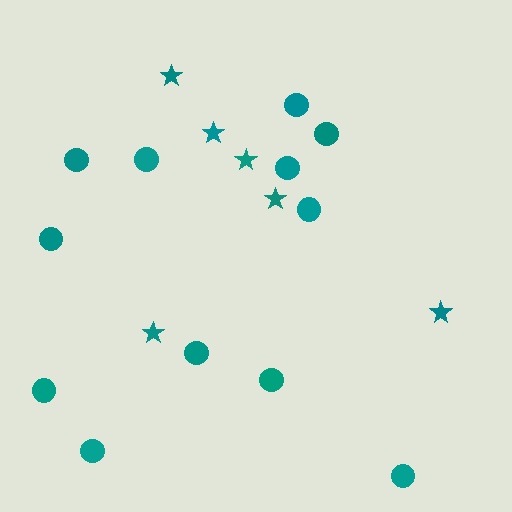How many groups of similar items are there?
There are 2 groups: one group of stars (6) and one group of circles (12).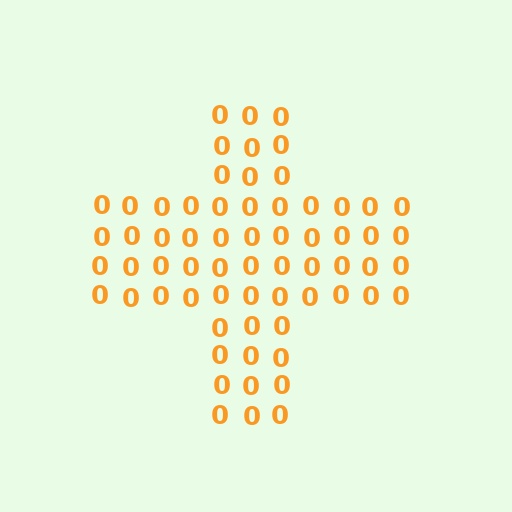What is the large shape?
The large shape is a cross.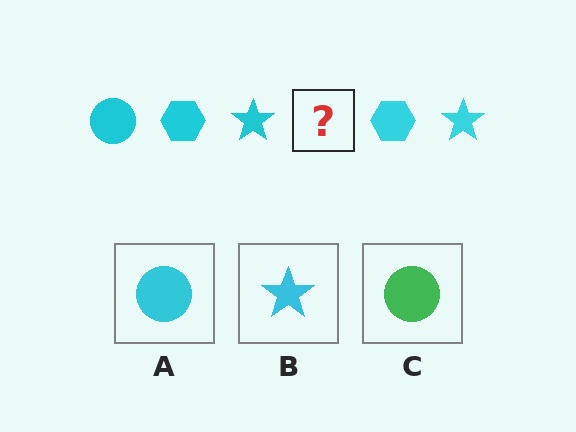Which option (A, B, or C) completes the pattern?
A.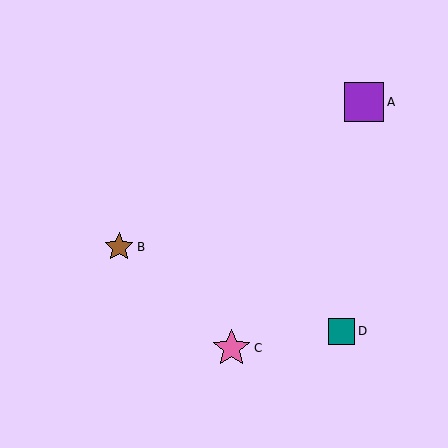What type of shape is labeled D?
Shape D is a teal square.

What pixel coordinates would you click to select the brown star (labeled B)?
Click at (119, 247) to select the brown star B.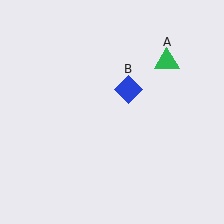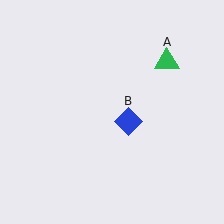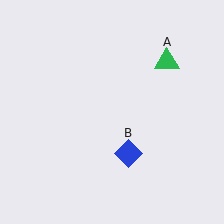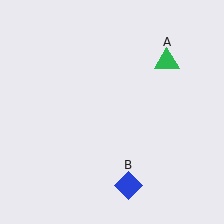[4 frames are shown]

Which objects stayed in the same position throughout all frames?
Green triangle (object A) remained stationary.